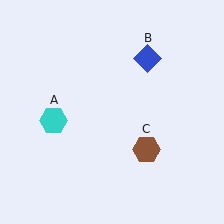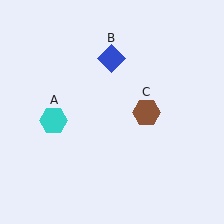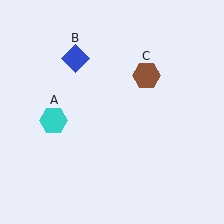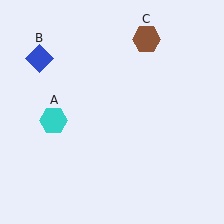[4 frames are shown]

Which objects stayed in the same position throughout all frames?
Cyan hexagon (object A) remained stationary.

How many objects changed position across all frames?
2 objects changed position: blue diamond (object B), brown hexagon (object C).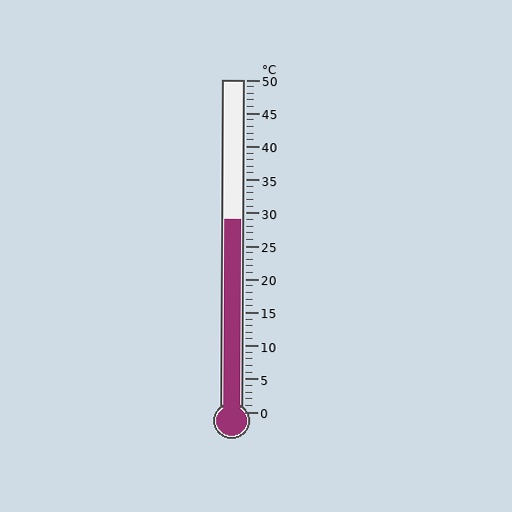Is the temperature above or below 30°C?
The temperature is below 30°C.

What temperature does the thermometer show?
The thermometer shows approximately 29°C.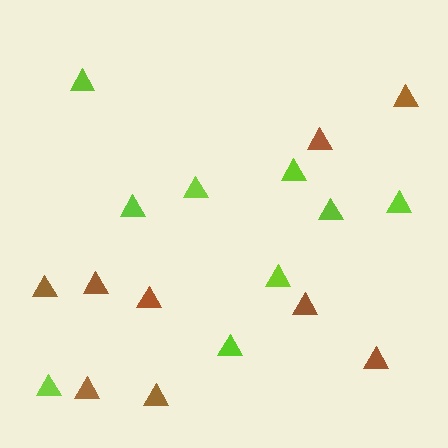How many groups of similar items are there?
There are 2 groups: one group of brown triangles (9) and one group of lime triangles (9).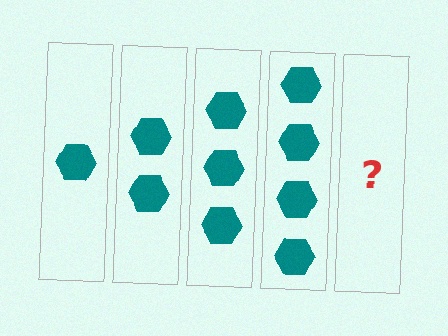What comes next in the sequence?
The next element should be 5 hexagons.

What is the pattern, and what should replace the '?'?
The pattern is that each step adds one more hexagon. The '?' should be 5 hexagons.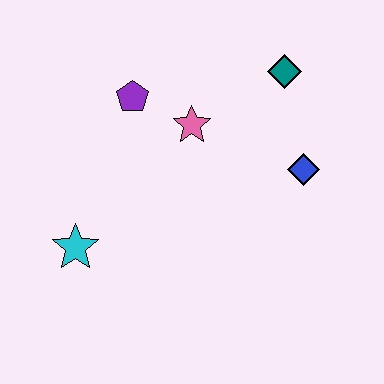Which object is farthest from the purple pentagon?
The blue diamond is farthest from the purple pentagon.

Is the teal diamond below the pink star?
No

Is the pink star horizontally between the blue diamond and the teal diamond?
No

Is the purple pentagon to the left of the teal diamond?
Yes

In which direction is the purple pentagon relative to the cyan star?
The purple pentagon is above the cyan star.